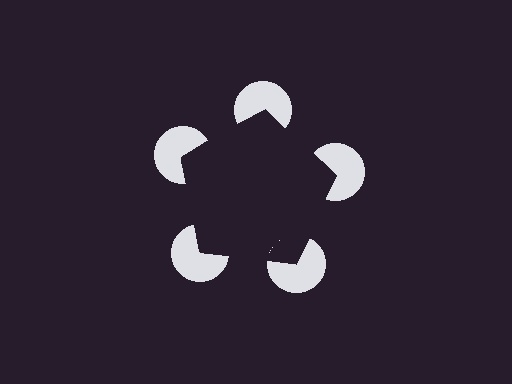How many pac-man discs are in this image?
There are 5 — one at each vertex of the illusory pentagon.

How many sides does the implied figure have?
5 sides.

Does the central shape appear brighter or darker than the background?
It typically appears slightly darker than the background, even though no actual brightness change is drawn.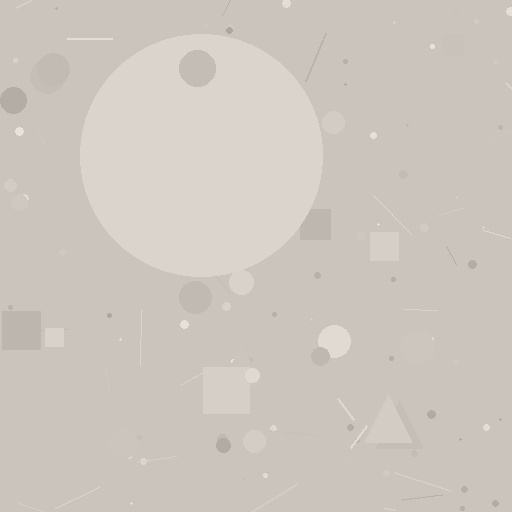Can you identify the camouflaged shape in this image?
The camouflaged shape is a circle.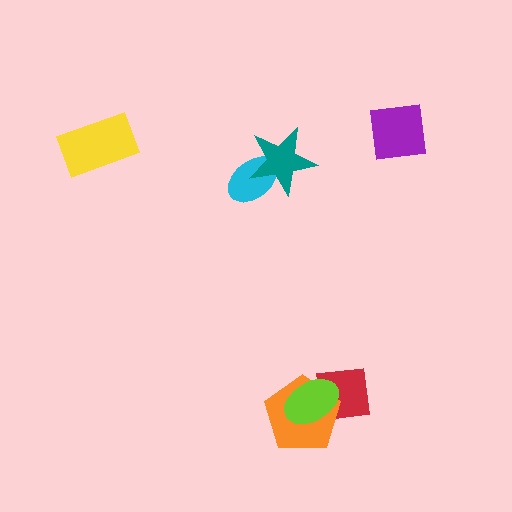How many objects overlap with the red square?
2 objects overlap with the red square.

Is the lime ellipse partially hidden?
No, no other shape covers it.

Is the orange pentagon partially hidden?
Yes, it is partially covered by another shape.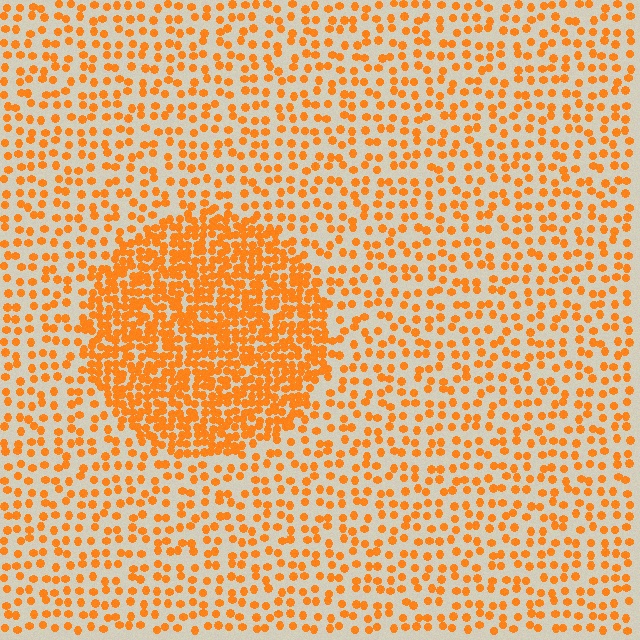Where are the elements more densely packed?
The elements are more densely packed inside the circle boundary.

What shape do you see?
I see a circle.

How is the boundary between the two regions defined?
The boundary is defined by a change in element density (approximately 2.4x ratio). All elements are the same color, size, and shape.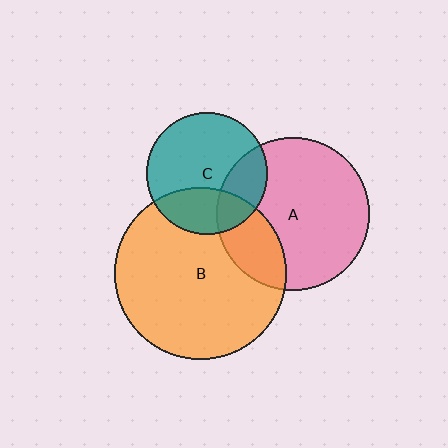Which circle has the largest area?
Circle B (orange).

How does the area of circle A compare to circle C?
Approximately 1.6 times.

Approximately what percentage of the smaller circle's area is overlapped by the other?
Approximately 25%.